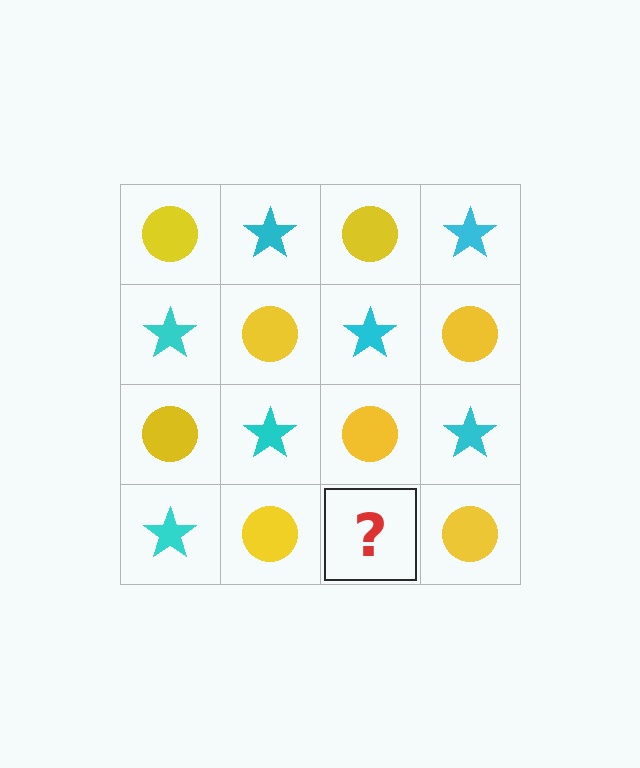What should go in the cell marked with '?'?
The missing cell should contain a cyan star.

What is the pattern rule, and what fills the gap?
The rule is that it alternates yellow circle and cyan star in a checkerboard pattern. The gap should be filled with a cyan star.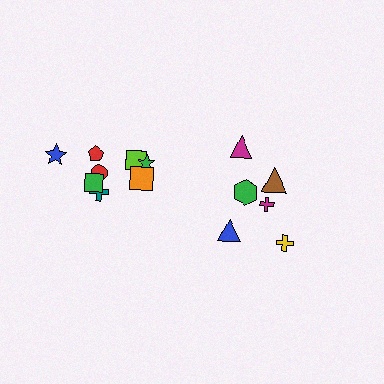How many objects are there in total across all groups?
There are 14 objects.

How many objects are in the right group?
There are 6 objects.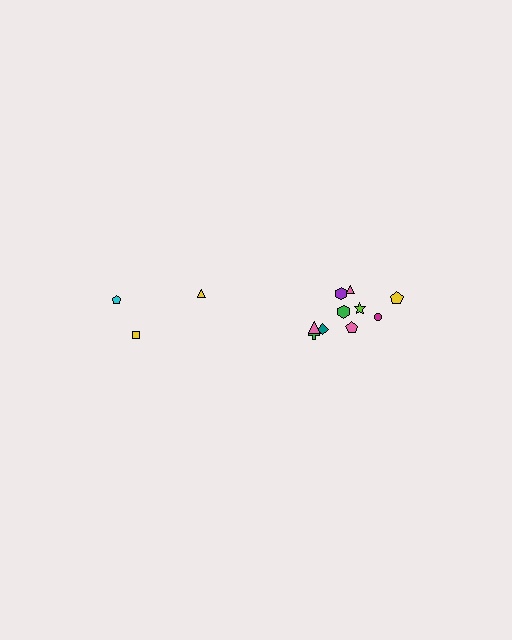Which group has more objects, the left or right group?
The right group.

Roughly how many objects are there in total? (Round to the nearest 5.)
Roughly 15 objects in total.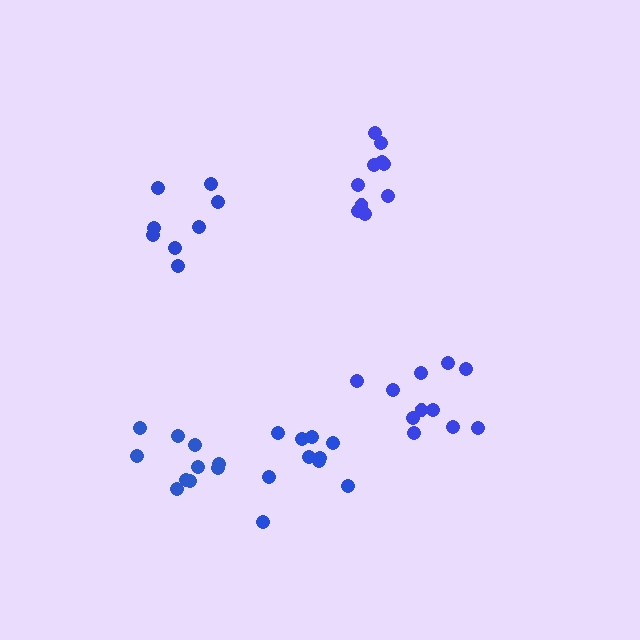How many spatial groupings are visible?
There are 5 spatial groupings.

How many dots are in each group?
Group 1: 10 dots, Group 2: 10 dots, Group 3: 11 dots, Group 4: 8 dots, Group 5: 10 dots (49 total).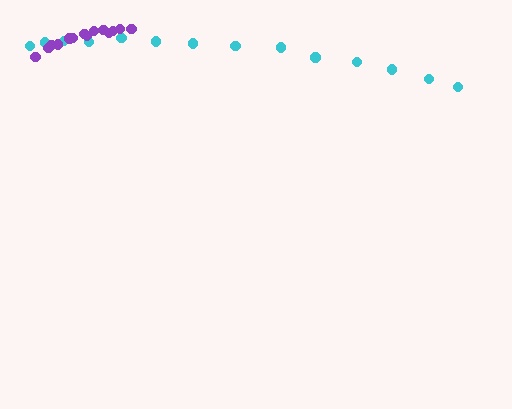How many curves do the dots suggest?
There are 2 distinct paths.